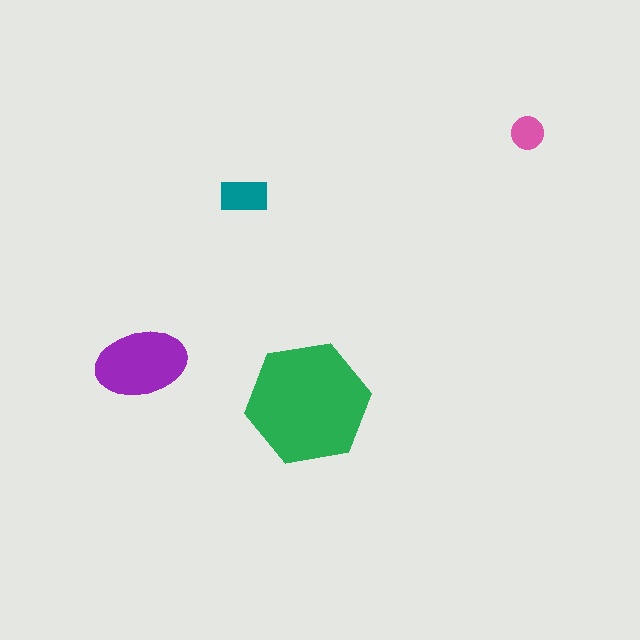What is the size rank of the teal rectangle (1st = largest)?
3rd.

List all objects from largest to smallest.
The green hexagon, the purple ellipse, the teal rectangle, the pink circle.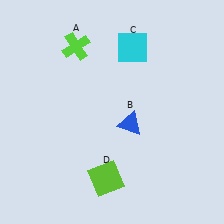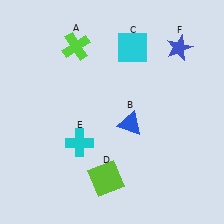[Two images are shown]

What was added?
A cyan cross (E), a blue star (F) were added in Image 2.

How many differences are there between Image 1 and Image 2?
There are 2 differences between the two images.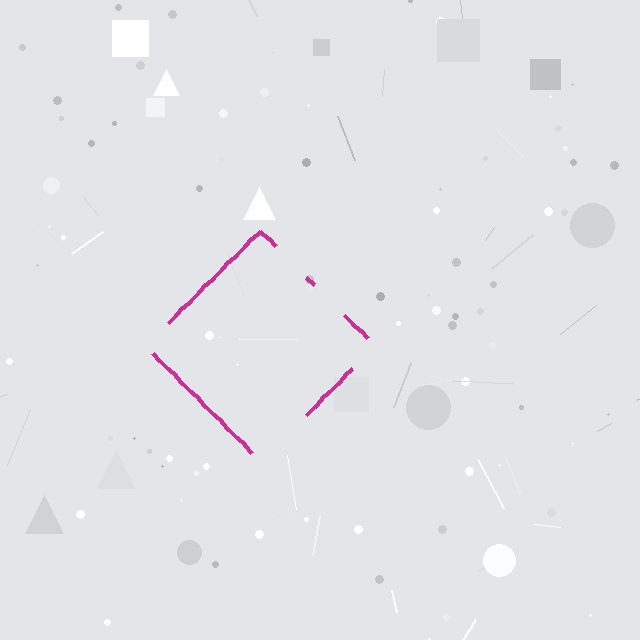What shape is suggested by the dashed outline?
The dashed outline suggests a diamond.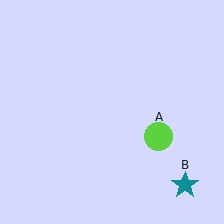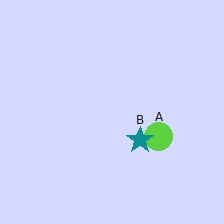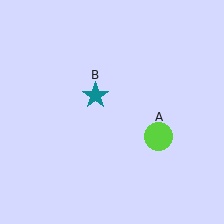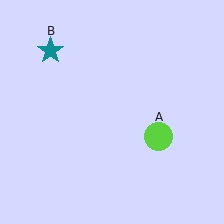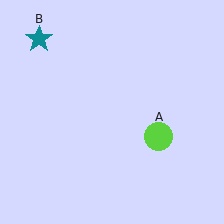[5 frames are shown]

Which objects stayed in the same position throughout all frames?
Lime circle (object A) remained stationary.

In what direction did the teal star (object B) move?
The teal star (object B) moved up and to the left.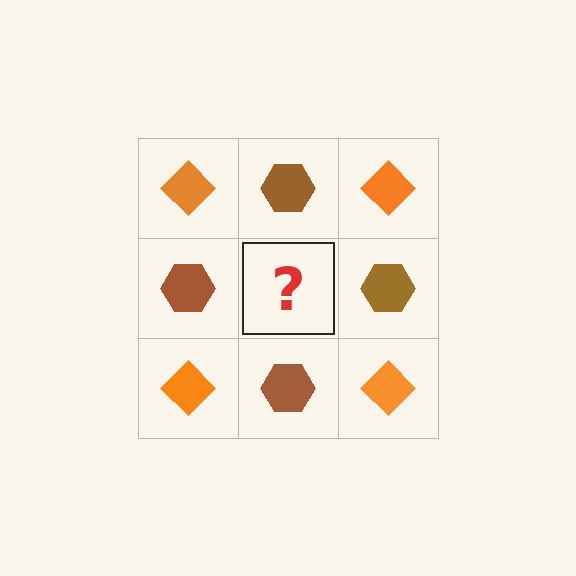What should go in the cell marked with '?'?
The missing cell should contain an orange diamond.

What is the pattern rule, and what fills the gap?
The rule is that it alternates orange diamond and brown hexagon in a checkerboard pattern. The gap should be filled with an orange diamond.